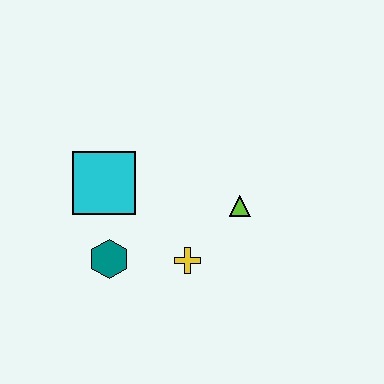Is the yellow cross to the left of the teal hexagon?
No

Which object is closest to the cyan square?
The teal hexagon is closest to the cyan square.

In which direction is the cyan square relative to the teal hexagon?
The cyan square is above the teal hexagon.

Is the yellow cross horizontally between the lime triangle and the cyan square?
Yes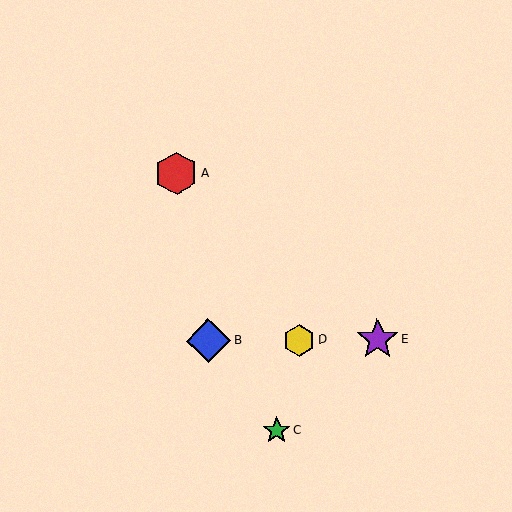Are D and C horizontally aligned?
No, D is at y≈340 and C is at y≈430.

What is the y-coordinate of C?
Object C is at y≈430.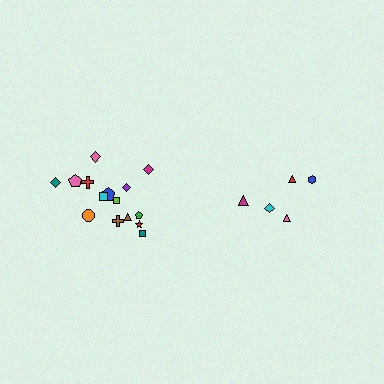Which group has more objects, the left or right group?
The left group.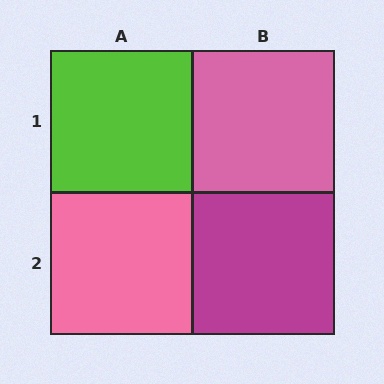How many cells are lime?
1 cell is lime.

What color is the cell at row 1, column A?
Lime.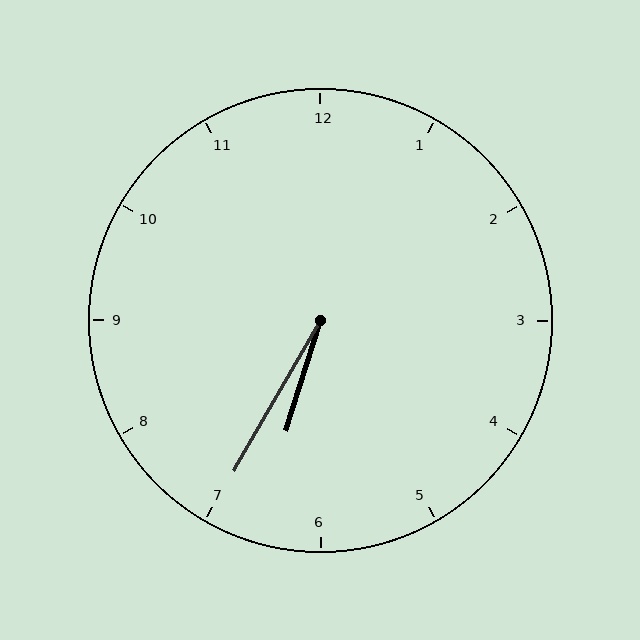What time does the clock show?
6:35.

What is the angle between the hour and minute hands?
Approximately 12 degrees.